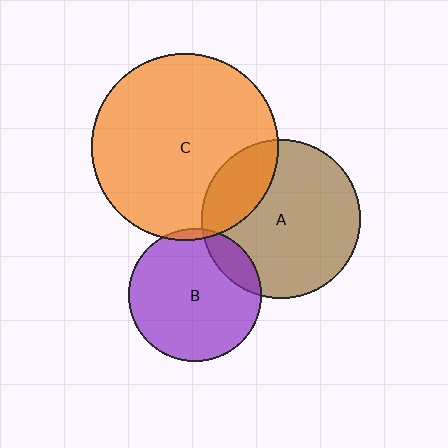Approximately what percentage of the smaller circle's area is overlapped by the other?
Approximately 15%.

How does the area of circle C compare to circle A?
Approximately 1.4 times.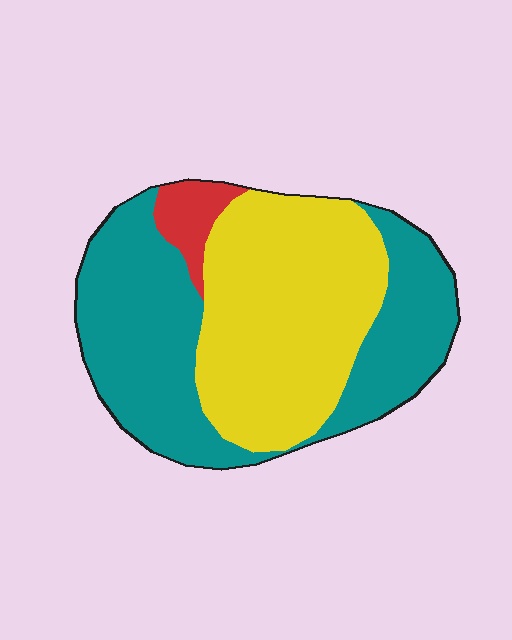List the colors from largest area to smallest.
From largest to smallest: teal, yellow, red.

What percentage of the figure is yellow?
Yellow covers around 45% of the figure.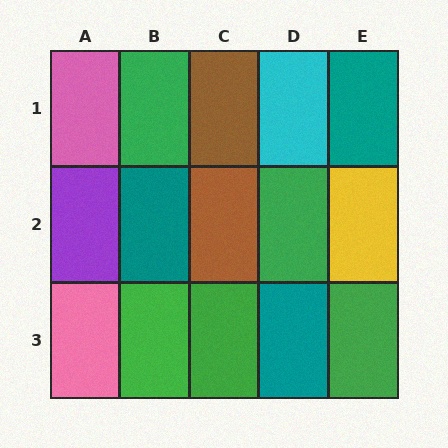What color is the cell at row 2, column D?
Green.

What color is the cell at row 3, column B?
Green.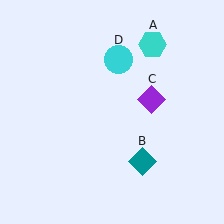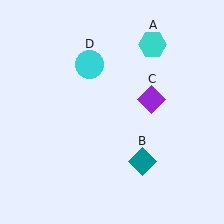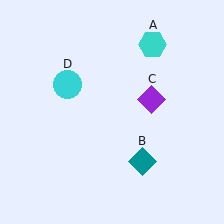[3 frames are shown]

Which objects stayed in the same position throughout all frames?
Cyan hexagon (object A) and teal diamond (object B) and purple diamond (object C) remained stationary.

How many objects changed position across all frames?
1 object changed position: cyan circle (object D).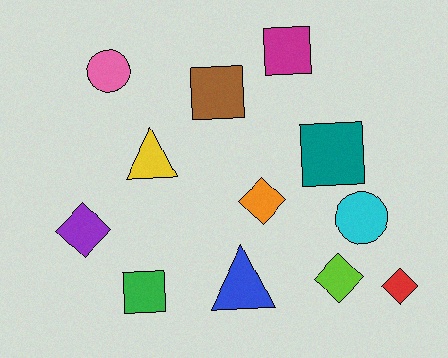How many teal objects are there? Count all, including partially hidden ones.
There is 1 teal object.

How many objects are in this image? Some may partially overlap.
There are 12 objects.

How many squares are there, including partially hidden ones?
There are 4 squares.